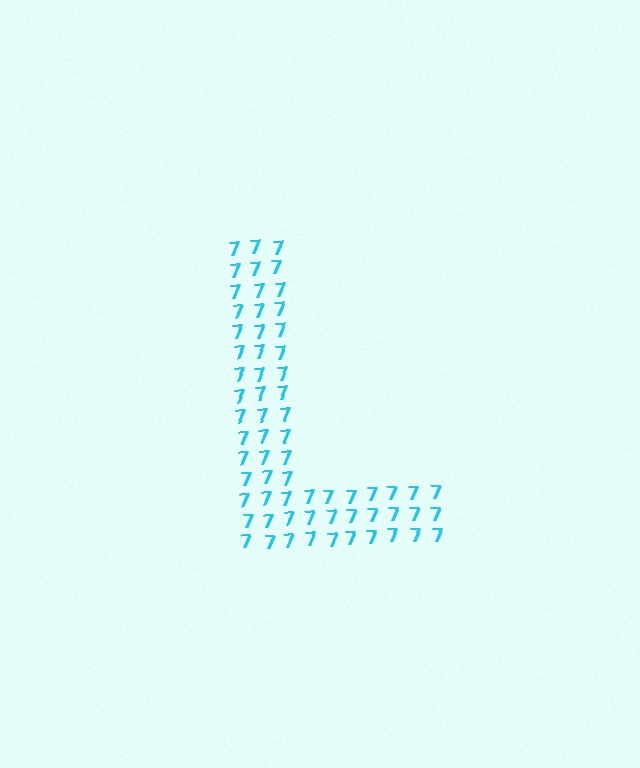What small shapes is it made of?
It is made of small digit 7's.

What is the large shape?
The large shape is the letter L.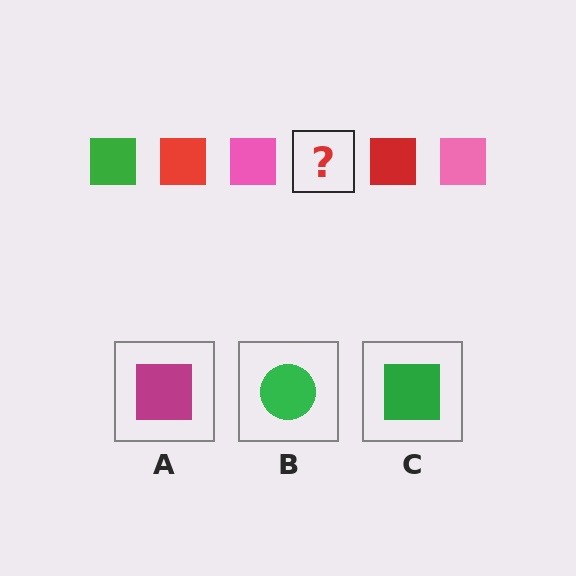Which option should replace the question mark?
Option C.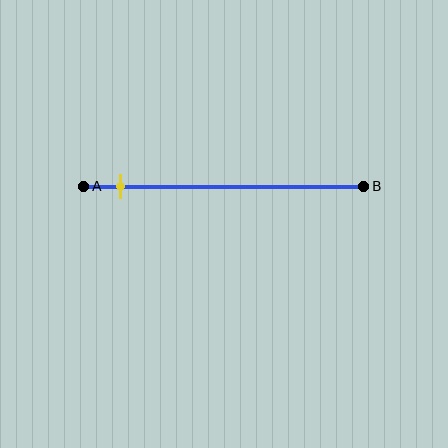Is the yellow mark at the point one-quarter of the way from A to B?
No, the mark is at about 15% from A, not at the 25% one-quarter point.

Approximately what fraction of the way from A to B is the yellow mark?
The yellow mark is approximately 15% of the way from A to B.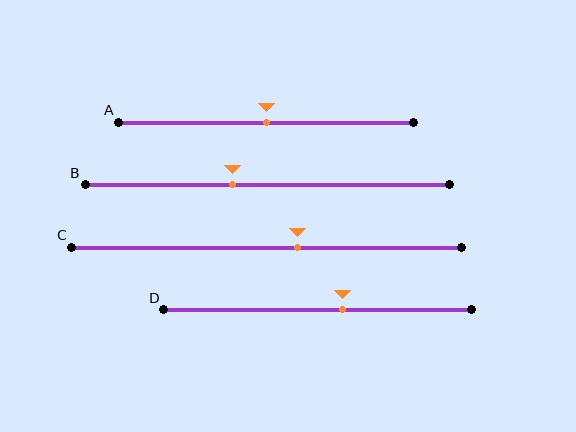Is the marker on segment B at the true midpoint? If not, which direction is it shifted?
No, the marker on segment B is shifted to the left by about 10% of the segment length.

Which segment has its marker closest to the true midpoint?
Segment A has its marker closest to the true midpoint.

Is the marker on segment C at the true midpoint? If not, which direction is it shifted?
No, the marker on segment C is shifted to the right by about 8% of the segment length.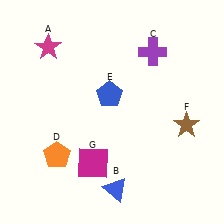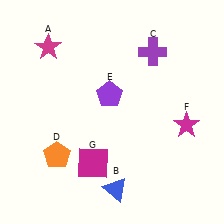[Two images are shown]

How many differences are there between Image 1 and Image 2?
There are 2 differences between the two images.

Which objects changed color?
E changed from blue to purple. F changed from brown to magenta.